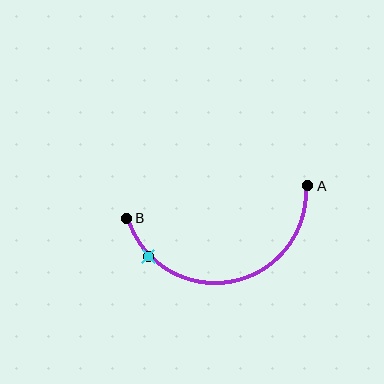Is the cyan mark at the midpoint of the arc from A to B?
No. The cyan mark lies on the arc but is closer to endpoint B. The arc midpoint would be at the point on the curve equidistant along the arc from both A and B.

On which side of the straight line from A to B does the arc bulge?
The arc bulges below the straight line connecting A and B.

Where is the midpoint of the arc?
The arc midpoint is the point on the curve farthest from the straight line joining A and B. It sits below that line.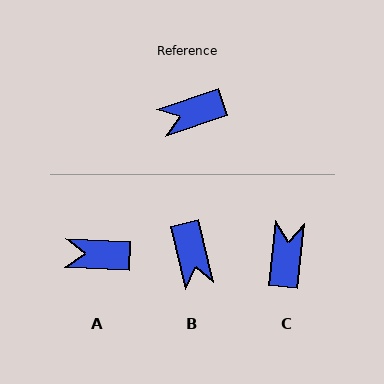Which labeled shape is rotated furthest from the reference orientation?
C, about 115 degrees away.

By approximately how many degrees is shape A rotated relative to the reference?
Approximately 21 degrees clockwise.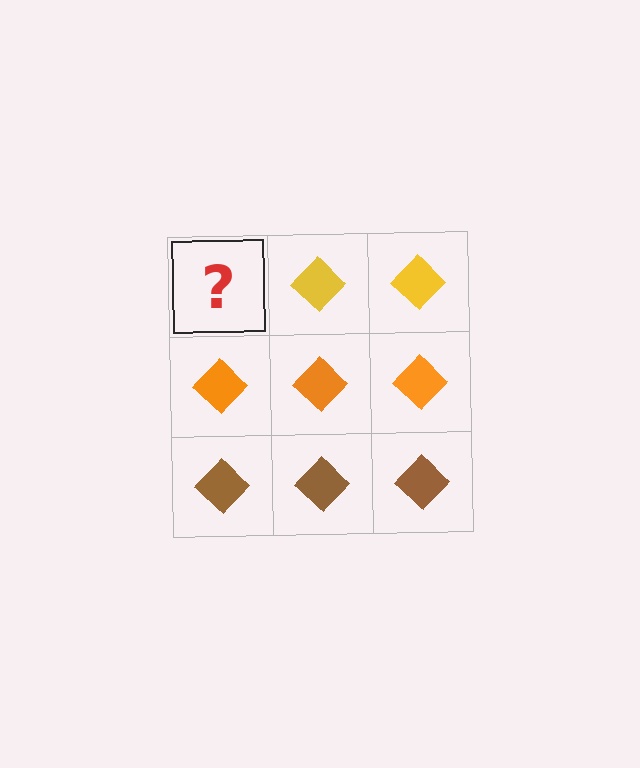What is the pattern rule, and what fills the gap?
The rule is that each row has a consistent color. The gap should be filled with a yellow diamond.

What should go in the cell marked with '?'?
The missing cell should contain a yellow diamond.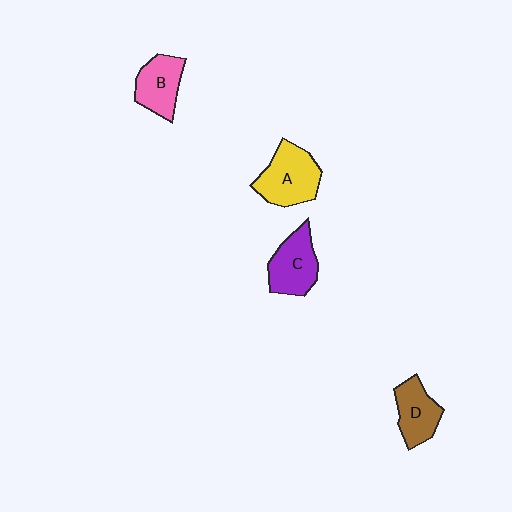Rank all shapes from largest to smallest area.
From largest to smallest: A (yellow), C (purple), B (pink), D (brown).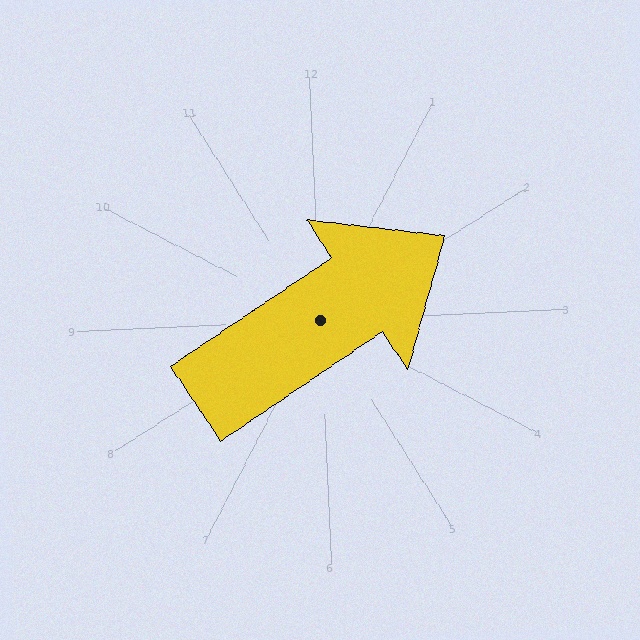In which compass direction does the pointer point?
Northeast.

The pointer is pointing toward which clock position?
Roughly 2 o'clock.